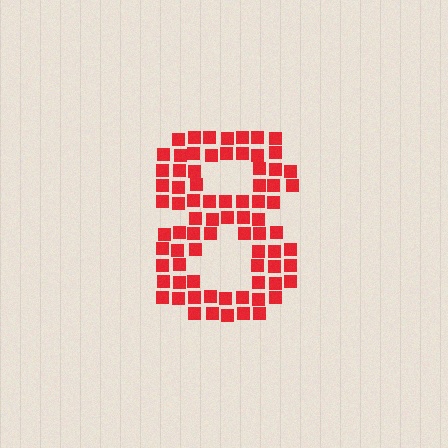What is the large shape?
The large shape is the digit 8.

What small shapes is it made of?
It is made of small squares.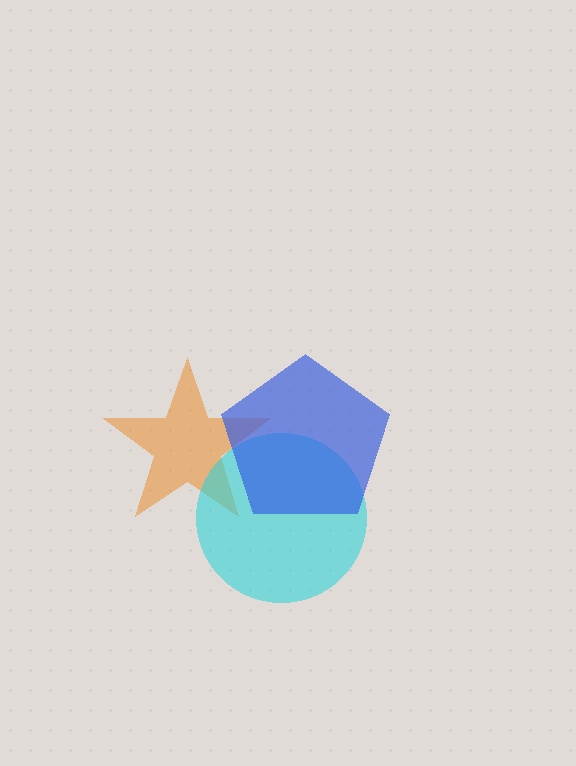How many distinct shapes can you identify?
There are 3 distinct shapes: an orange star, a cyan circle, a blue pentagon.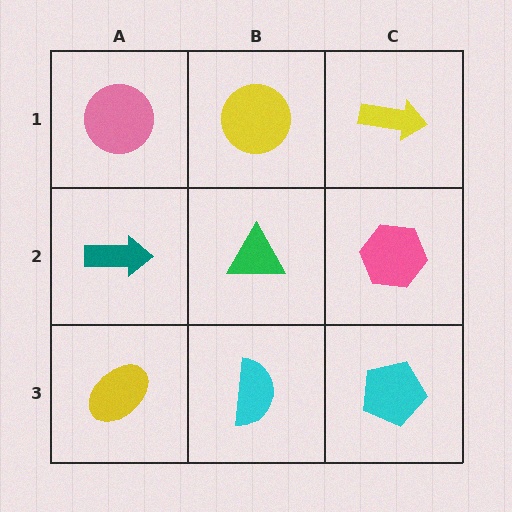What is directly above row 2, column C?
A yellow arrow.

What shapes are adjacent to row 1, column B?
A green triangle (row 2, column B), a pink circle (row 1, column A), a yellow arrow (row 1, column C).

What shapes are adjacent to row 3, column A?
A teal arrow (row 2, column A), a cyan semicircle (row 3, column B).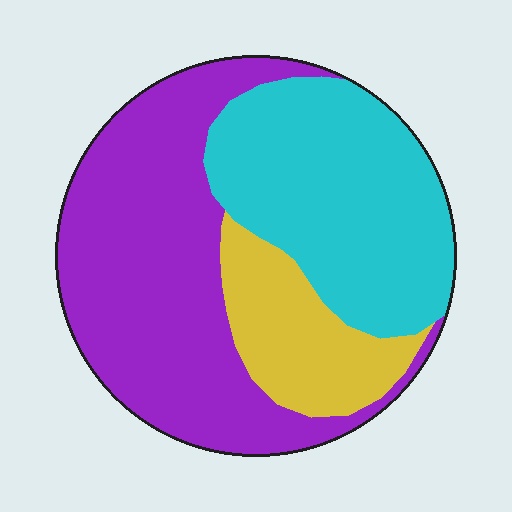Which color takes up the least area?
Yellow, at roughly 15%.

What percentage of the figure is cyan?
Cyan covers 36% of the figure.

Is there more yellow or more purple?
Purple.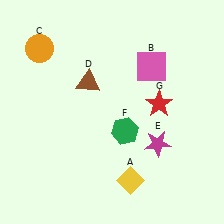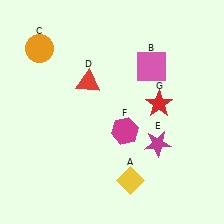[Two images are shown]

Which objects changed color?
D changed from brown to red. F changed from green to magenta.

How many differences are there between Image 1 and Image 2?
There are 2 differences between the two images.